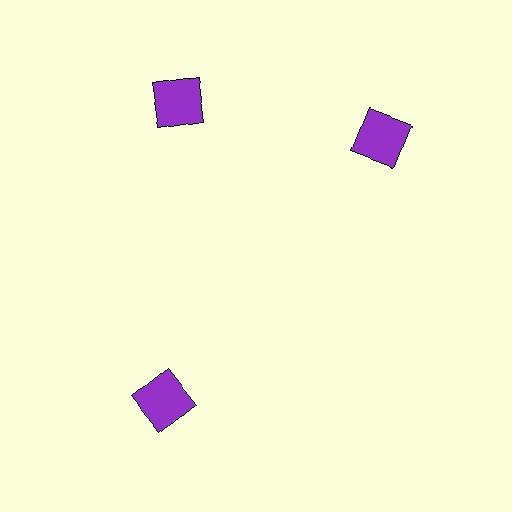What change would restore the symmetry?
The symmetry would be restored by rotating it back into even spacing with its neighbors so that all 3 squares sit at equal angles and equal distance from the center.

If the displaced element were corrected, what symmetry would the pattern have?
It would have 3-fold rotational symmetry — the pattern would map onto itself every 120 degrees.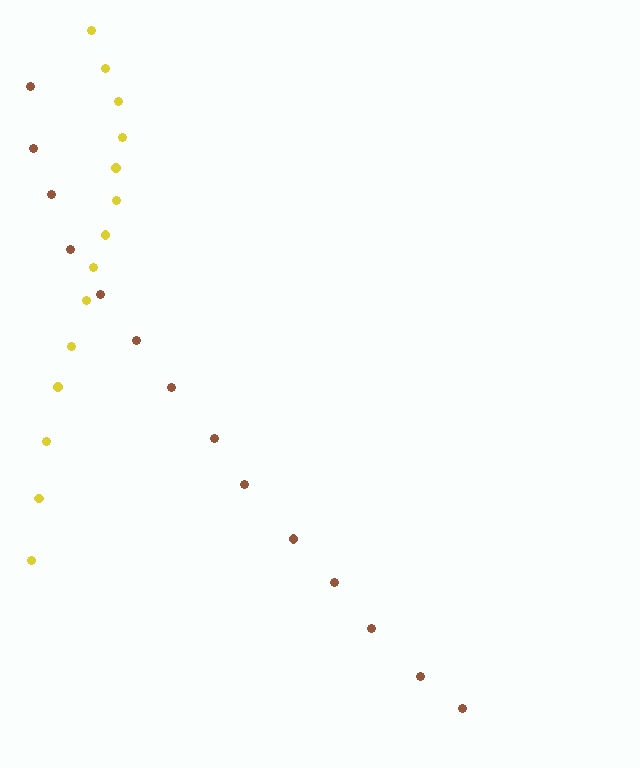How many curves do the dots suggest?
There are 2 distinct paths.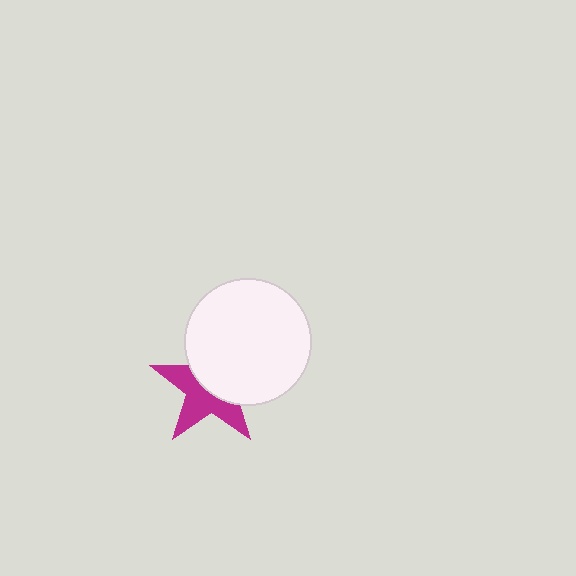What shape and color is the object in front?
The object in front is a white circle.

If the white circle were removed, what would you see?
You would see the complete magenta star.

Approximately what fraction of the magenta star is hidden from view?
Roughly 50% of the magenta star is hidden behind the white circle.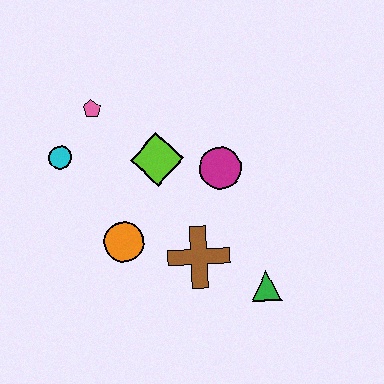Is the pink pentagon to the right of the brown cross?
No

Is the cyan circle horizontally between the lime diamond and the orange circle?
No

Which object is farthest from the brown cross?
The pink pentagon is farthest from the brown cross.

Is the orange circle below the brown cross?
No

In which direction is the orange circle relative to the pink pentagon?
The orange circle is below the pink pentagon.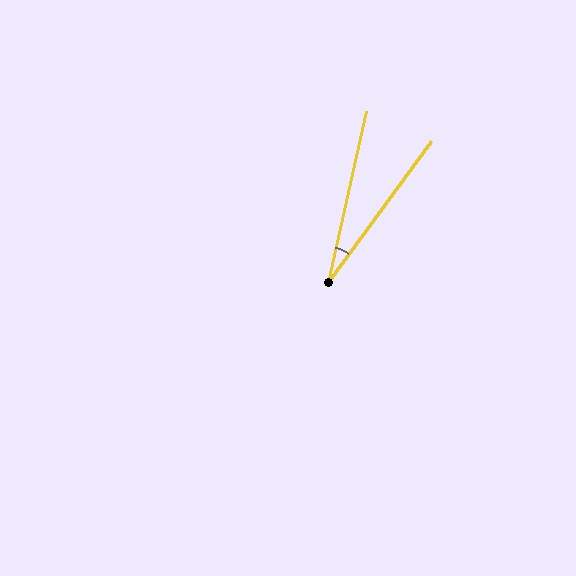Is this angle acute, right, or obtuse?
It is acute.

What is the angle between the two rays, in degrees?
Approximately 24 degrees.